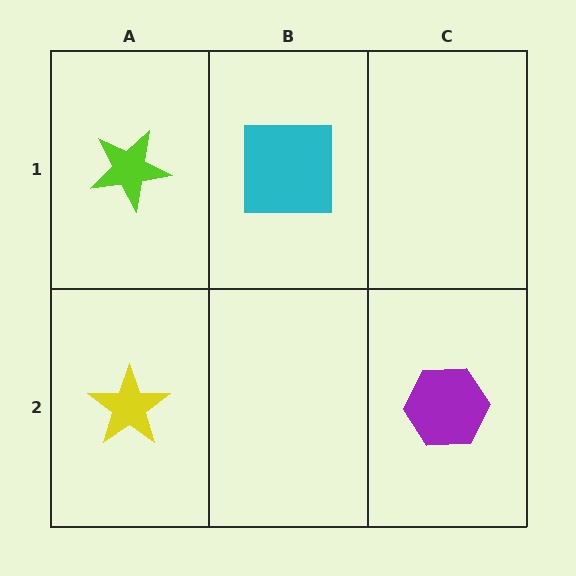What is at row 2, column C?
A purple hexagon.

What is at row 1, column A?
A lime star.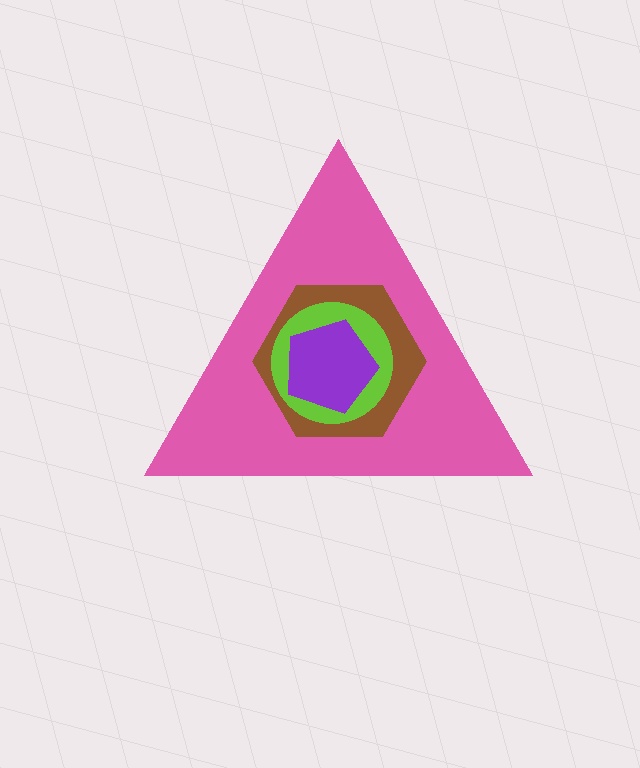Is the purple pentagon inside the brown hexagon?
Yes.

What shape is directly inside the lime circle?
The purple pentagon.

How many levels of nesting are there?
4.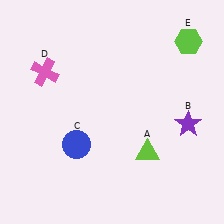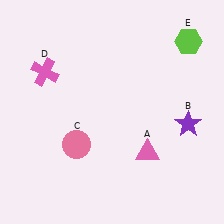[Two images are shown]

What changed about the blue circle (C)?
In Image 1, C is blue. In Image 2, it changed to pink.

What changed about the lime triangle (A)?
In Image 1, A is lime. In Image 2, it changed to pink.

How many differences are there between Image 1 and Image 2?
There are 2 differences between the two images.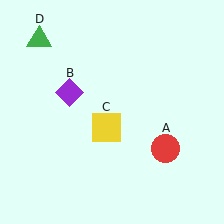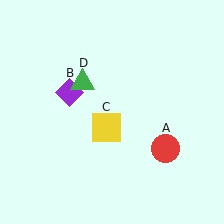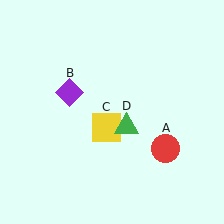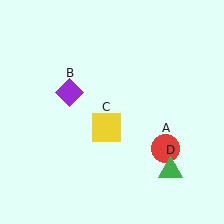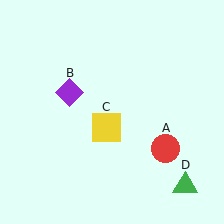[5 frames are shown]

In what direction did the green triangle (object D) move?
The green triangle (object D) moved down and to the right.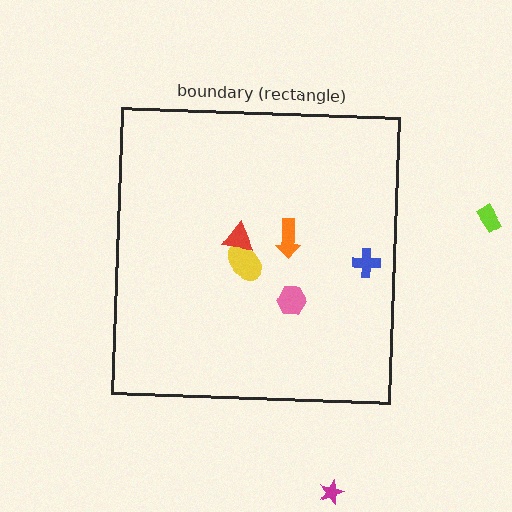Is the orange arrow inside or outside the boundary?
Inside.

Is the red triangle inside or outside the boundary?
Inside.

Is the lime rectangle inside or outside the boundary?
Outside.